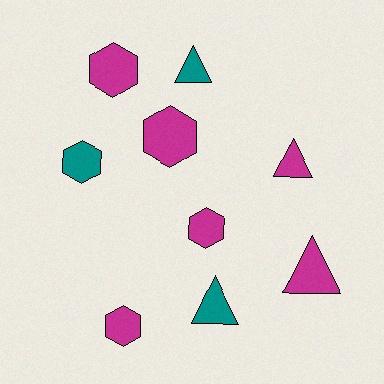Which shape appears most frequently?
Hexagon, with 5 objects.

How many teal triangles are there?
There are 2 teal triangles.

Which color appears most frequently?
Magenta, with 6 objects.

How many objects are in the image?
There are 9 objects.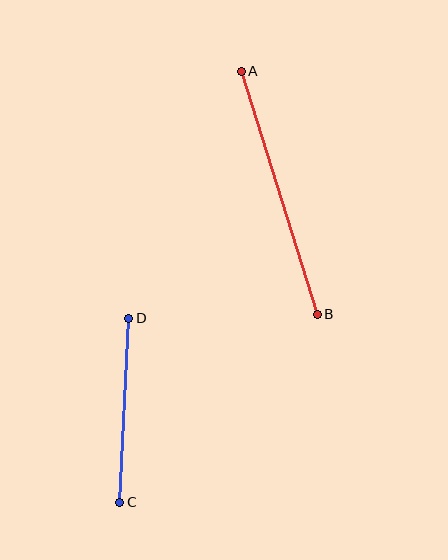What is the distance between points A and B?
The distance is approximately 255 pixels.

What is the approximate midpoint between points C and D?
The midpoint is at approximately (124, 410) pixels.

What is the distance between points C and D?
The distance is approximately 184 pixels.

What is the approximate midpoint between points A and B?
The midpoint is at approximately (279, 193) pixels.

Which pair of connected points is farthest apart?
Points A and B are farthest apart.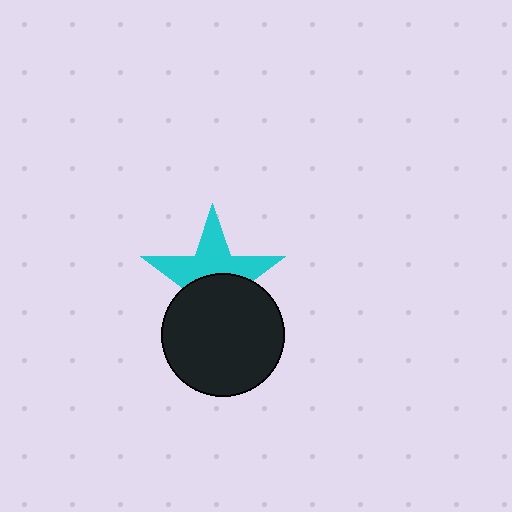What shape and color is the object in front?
The object in front is a black circle.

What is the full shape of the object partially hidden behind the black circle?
The partially hidden object is a cyan star.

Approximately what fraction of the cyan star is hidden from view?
Roughly 48% of the cyan star is hidden behind the black circle.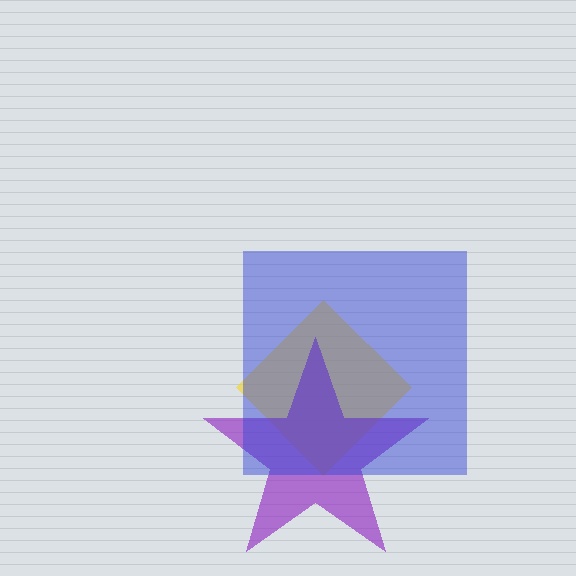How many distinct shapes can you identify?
There are 3 distinct shapes: a yellow diamond, a purple star, a blue square.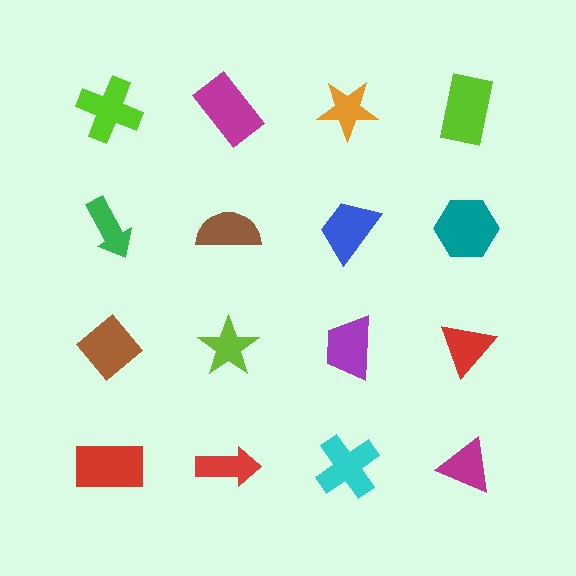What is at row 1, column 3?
An orange star.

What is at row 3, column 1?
A brown diamond.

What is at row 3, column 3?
A purple trapezoid.